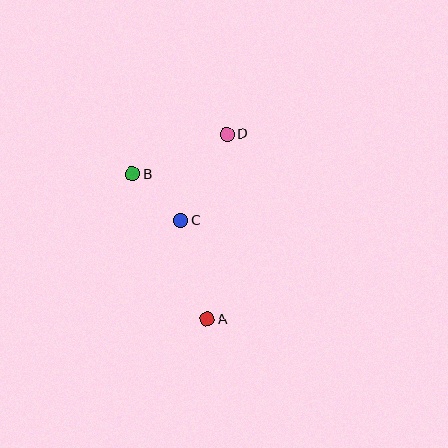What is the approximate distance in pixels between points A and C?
The distance between A and C is approximately 102 pixels.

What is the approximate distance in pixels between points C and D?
The distance between C and D is approximately 98 pixels.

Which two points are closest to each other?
Points B and C are closest to each other.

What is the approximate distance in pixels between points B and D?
The distance between B and D is approximately 103 pixels.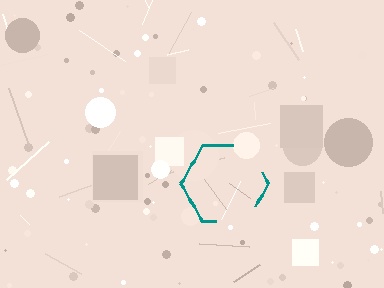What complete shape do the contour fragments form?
The contour fragments form a hexagon.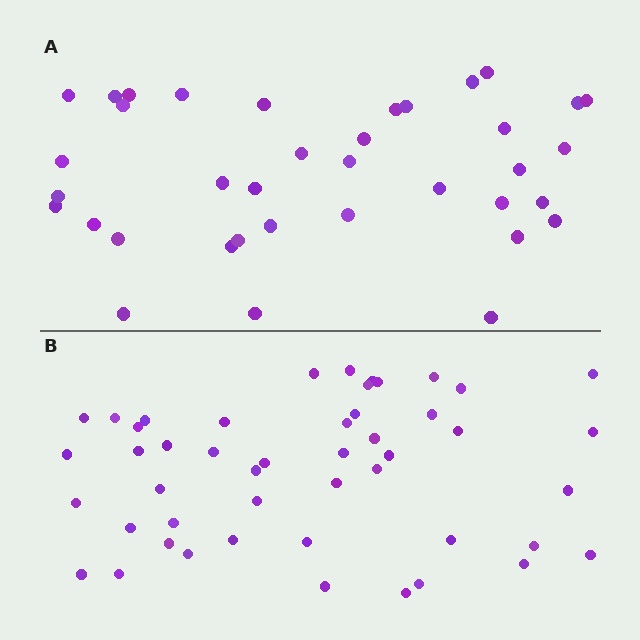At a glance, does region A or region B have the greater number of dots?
Region B (the bottom region) has more dots.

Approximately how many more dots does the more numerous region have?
Region B has roughly 12 or so more dots than region A.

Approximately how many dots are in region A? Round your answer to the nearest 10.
About 40 dots. (The exact count is 37, which rounds to 40.)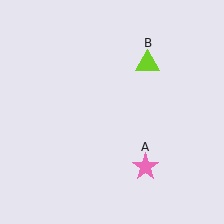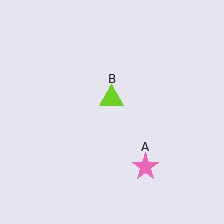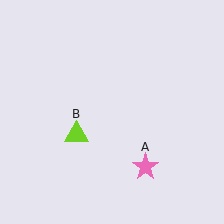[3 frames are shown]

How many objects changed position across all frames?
1 object changed position: lime triangle (object B).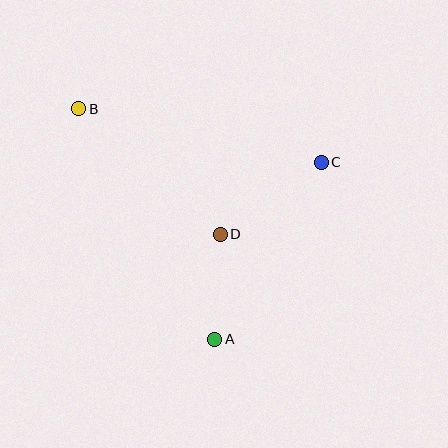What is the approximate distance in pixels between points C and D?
The distance between C and D is approximately 124 pixels.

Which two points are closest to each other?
Points A and D are closest to each other.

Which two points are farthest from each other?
Points A and B are farthest from each other.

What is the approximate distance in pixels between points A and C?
The distance between A and C is approximately 207 pixels.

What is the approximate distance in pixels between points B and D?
The distance between B and D is approximately 189 pixels.